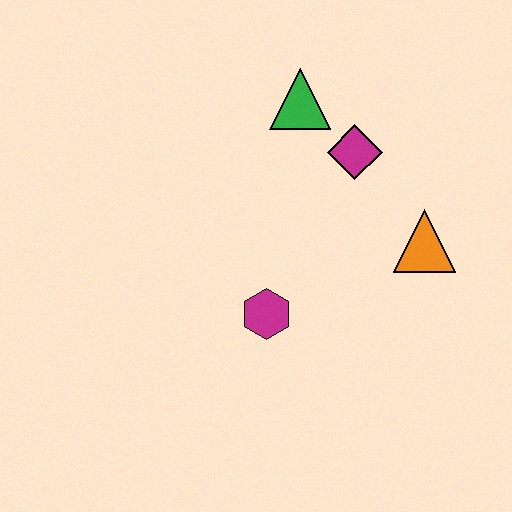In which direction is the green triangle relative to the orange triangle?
The green triangle is above the orange triangle.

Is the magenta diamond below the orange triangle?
No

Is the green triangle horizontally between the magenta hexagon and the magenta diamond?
Yes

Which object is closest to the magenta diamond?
The green triangle is closest to the magenta diamond.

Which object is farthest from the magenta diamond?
The magenta hexagon is farthest from the magenta diamond.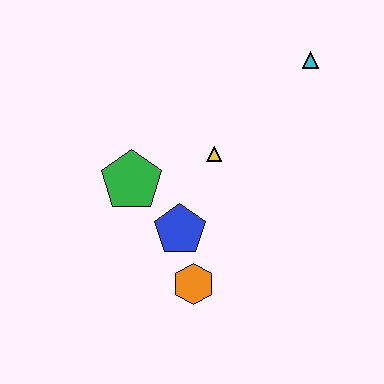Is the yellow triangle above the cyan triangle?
No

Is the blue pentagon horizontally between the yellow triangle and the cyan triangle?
No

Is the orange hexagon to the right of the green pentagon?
Yes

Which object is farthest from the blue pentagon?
The cyan triangle is farthest from the blue pentagon.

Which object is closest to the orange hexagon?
The blue pentagon is closest to the orange hexagon.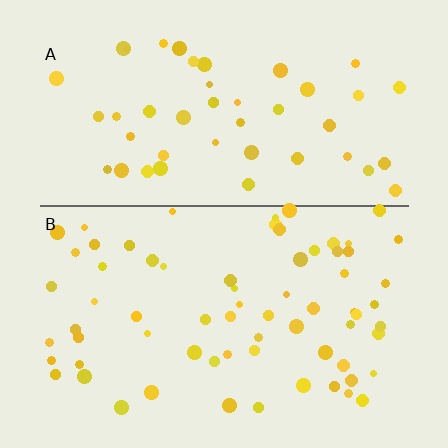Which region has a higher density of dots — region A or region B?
B (the bottom).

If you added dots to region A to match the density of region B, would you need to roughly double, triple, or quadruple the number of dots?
Approximately double.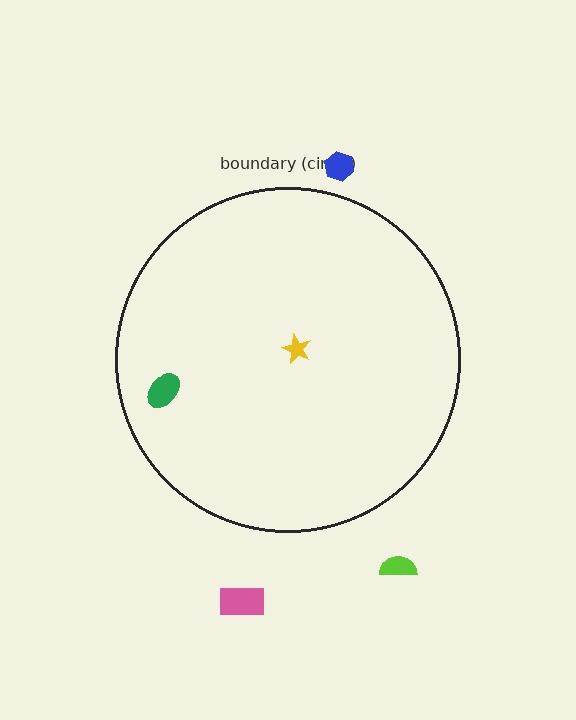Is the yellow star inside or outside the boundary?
Inside.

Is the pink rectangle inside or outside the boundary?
Outside.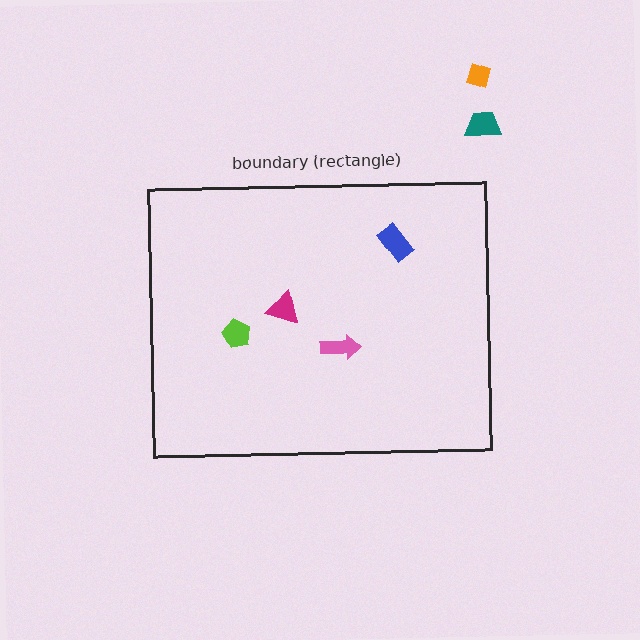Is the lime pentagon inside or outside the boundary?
Inside.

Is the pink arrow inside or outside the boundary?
Inside.